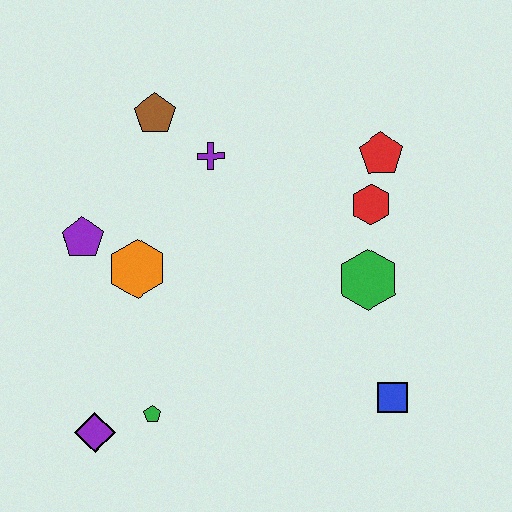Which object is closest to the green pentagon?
The purple diamond is closest to the green pentagon.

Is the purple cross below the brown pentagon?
Yes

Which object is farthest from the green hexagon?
The purple diamond is farthest from the green hexagon.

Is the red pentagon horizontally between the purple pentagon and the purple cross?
No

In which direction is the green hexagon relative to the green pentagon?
The green hexagon is to the right of the green pentagon.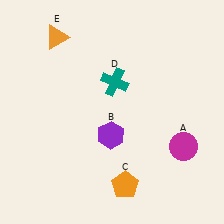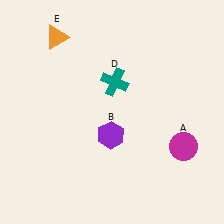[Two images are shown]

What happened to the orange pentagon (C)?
The orange pentagon (C) was removed in Image 2. It was in the bottom-right area of Image 1.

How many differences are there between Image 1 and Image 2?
There is 1 difference between the two images.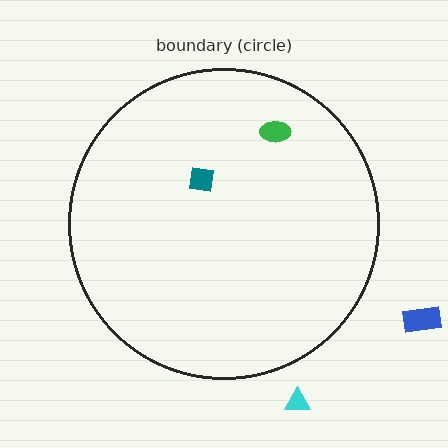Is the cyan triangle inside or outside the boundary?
Outside.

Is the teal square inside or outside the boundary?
Inside.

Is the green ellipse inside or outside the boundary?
Inside.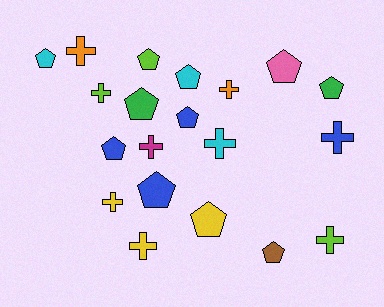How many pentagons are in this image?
There are 11 pentagons.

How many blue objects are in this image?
There are 4 blue objects.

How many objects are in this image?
There are 20 objects.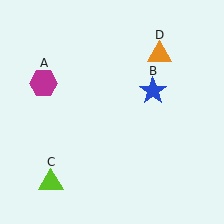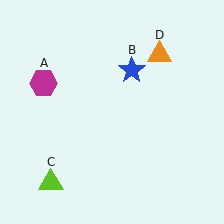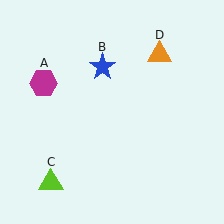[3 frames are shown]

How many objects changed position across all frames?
1 object changed position: blue star (object B).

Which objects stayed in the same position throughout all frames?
Magenta hexagon (object A) and lime triangle (object C) and orange triangle (object D) remained stationary.